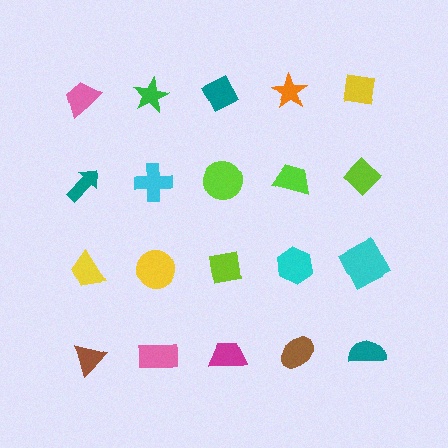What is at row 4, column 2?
A pink rectangle.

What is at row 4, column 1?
A brown triangle.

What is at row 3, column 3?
A lime square.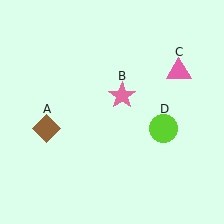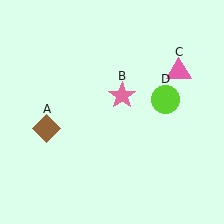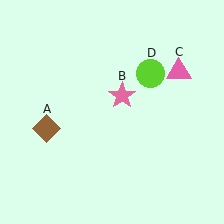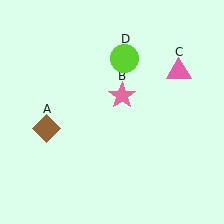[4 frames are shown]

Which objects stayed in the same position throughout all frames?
Brown diamond (object A) and pink star (object B) and pink triangle (object C) remained stationary.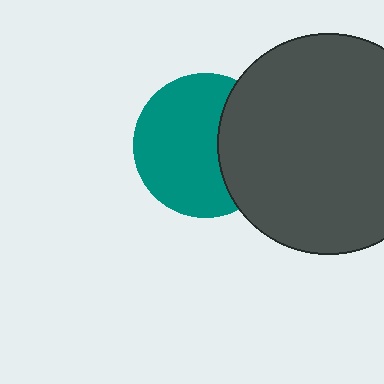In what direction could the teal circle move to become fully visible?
The teal circle could move left. That would shift it out from behind the dark gray circle entirely.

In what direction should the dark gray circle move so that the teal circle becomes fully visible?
The dark gray circle should move right. That is the shortest direction to clear the overlap and leave the teal circle fully visible.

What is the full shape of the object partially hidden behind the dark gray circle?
The partially hidden object is a teal circle.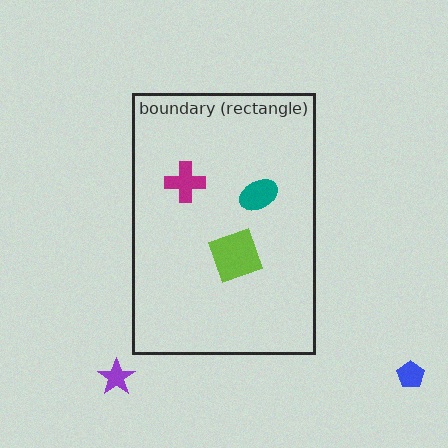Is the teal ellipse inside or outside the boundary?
Inside.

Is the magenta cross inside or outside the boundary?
Inside.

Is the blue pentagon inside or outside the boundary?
Outside.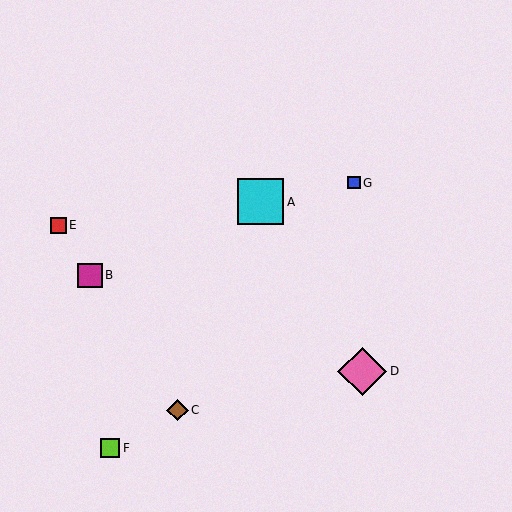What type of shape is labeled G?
Shape G is a blue square.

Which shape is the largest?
The pink diamond (labeled D) is the largest.